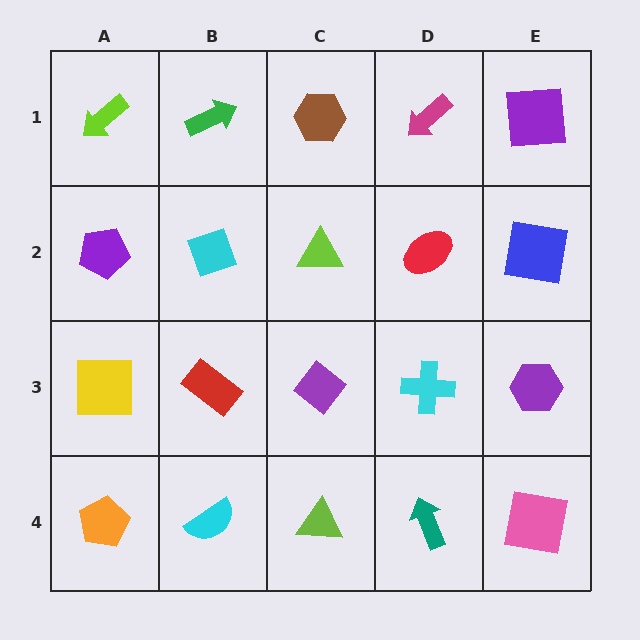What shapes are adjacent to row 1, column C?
A lime triangle (row 2, column C), a green arrow (row 1, column B), a magenta arrow (row 1, column D).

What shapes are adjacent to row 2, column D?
A magenta arrow (row 1, column D), a cyan cross (row 3, column D), a lime triangle (row 2, column C), a blue square (row 2, column E).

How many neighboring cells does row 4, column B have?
3.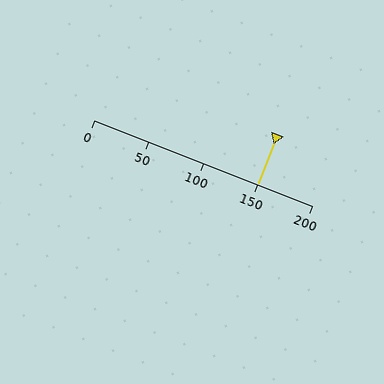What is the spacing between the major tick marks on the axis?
The major ticks are spaced 50 apart.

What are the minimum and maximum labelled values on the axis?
The axis runs from 0 to 200.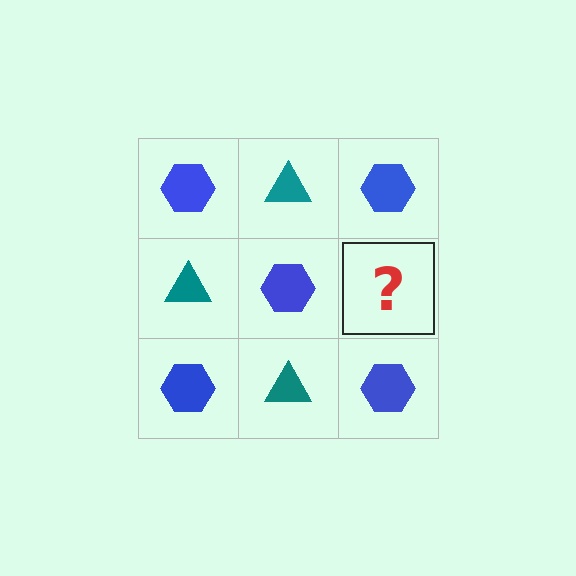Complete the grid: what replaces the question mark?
The question mark should be replaced with a teal triangle.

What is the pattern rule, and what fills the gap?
The rule is that it alternates blue hexagon and teal triangle in a checkerboard pattern. The gap should be filled with a teal triangle.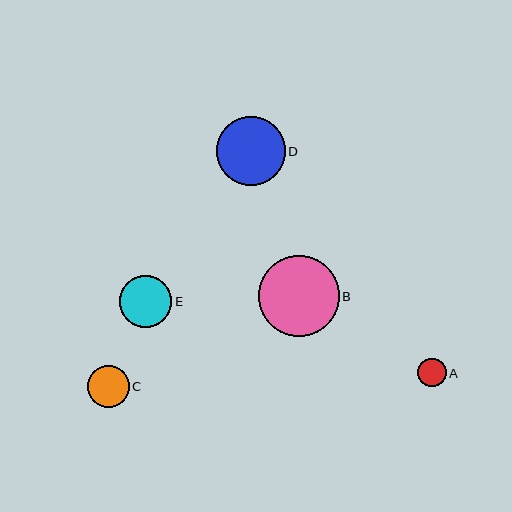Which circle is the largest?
Circle B is the largest with a size of approximately 81 pixels.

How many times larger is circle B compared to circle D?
Circle B is approximately 1.2 times the size of circle D.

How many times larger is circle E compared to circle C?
Circle E is approximately 1.3 times the size of circle C.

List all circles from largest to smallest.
From largest to smallest: B, D, E, C, A.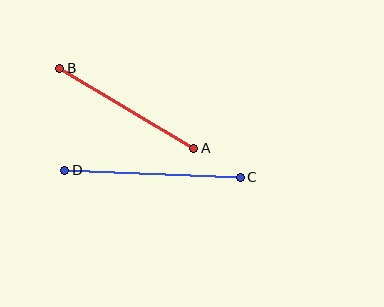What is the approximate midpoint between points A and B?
The midpoint is at approximately (127, 108) pixels.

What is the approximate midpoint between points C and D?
The midpoint is at approximately (153, 174) pixels.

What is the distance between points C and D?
The distance is approximately 175 pixels.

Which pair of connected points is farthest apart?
Points C and D are farthest apart.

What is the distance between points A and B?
The distance is approximately 156 pixels.